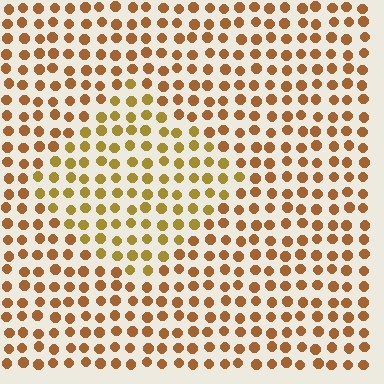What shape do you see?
I see a diamond.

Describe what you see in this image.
The image is filled with small brown elements in a uniform arrangement. A diamond-shaped region is visible where the elements are tinted to a slightly different hue, forming a subtle color boundary.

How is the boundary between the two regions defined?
The boundary is defined purely by a slight shift in hue (about 23 degrees). Spacing, size, and orientation are identical on both sides.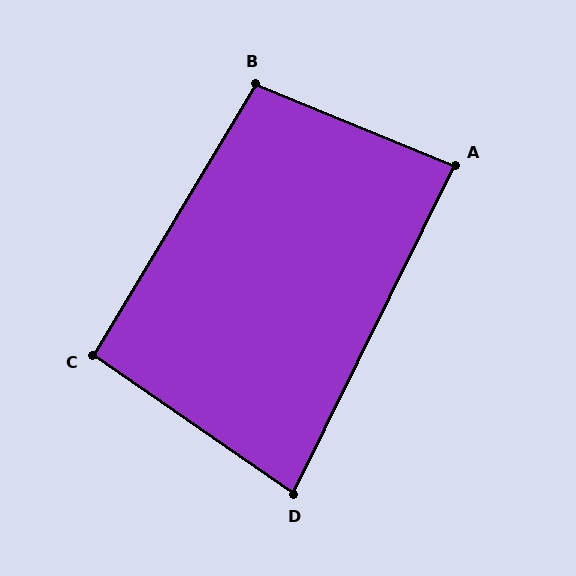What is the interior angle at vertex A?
Approximately 86 degrees (approximately right).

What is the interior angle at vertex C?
Approximately 94 degrees (approximately right).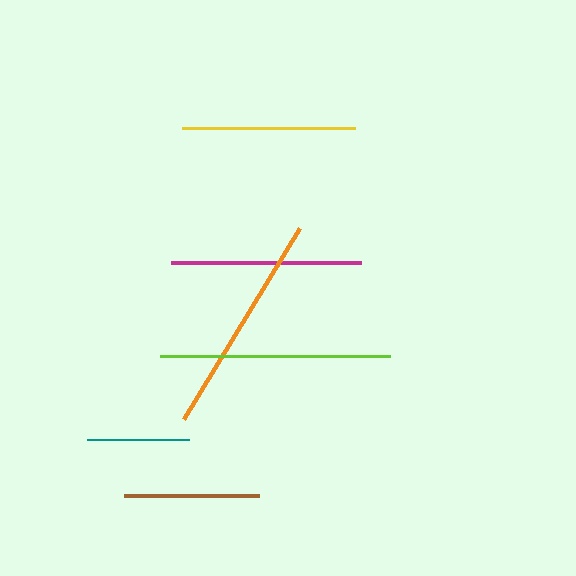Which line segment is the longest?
The lime line is the longest at approximately 231 pixels.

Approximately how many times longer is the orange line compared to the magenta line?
The orange line is approximately 1.2 times the length of the magenta line.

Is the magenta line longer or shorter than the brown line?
The magenta line is longer than the brown line.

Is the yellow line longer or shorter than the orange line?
The orange line is longer than the yellow line.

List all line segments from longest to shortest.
From longest to shortest: lime, orange, magenta, yellow, brown, teal.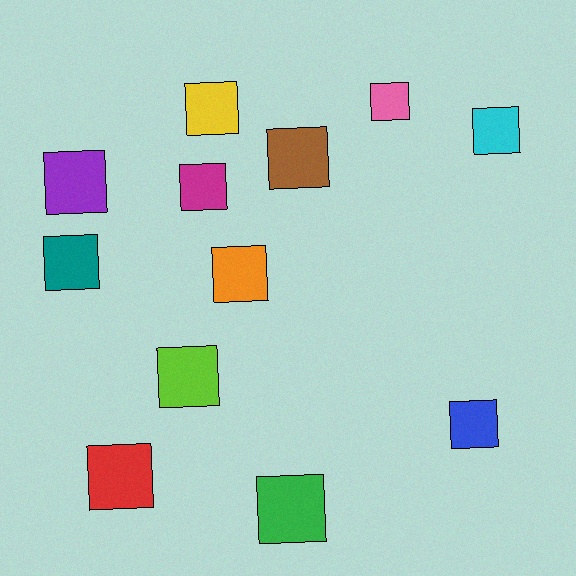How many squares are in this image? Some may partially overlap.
There are 12 squares.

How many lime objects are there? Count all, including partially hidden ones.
There is 1 lime object.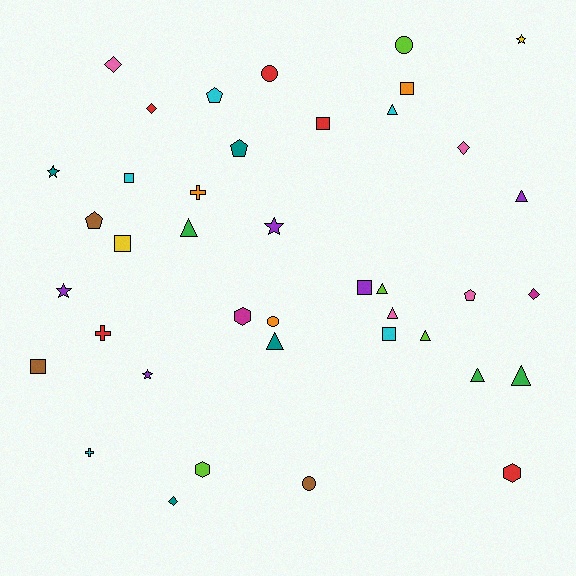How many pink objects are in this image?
There are 4 pink objects.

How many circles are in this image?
There are 4 circles.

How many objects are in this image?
There are 40 objects.